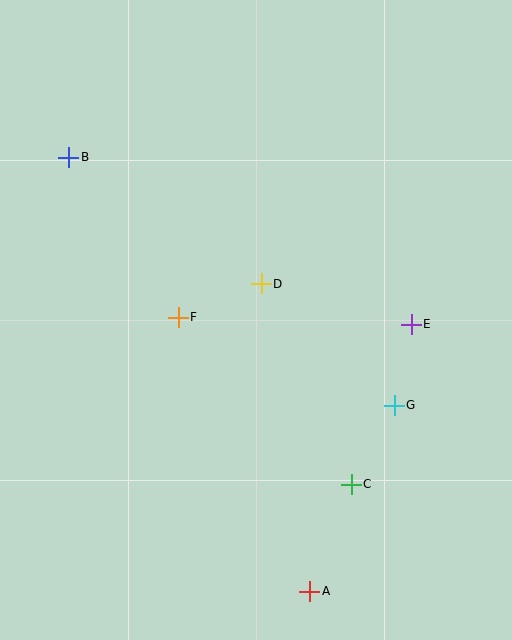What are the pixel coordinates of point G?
Point G is at (394, 405).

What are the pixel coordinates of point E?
Point E is at (411, 324).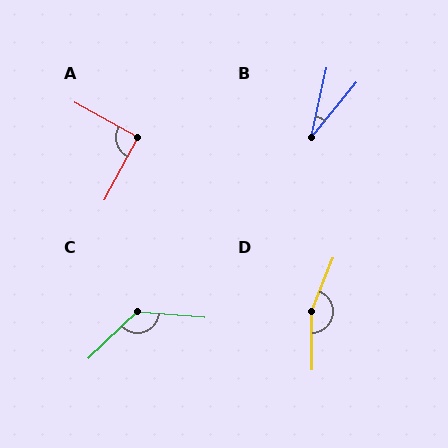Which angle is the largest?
D, at approximately 157 degrees.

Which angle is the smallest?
B, at approximately 27 degrees.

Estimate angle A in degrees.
Approximately 91 degrees.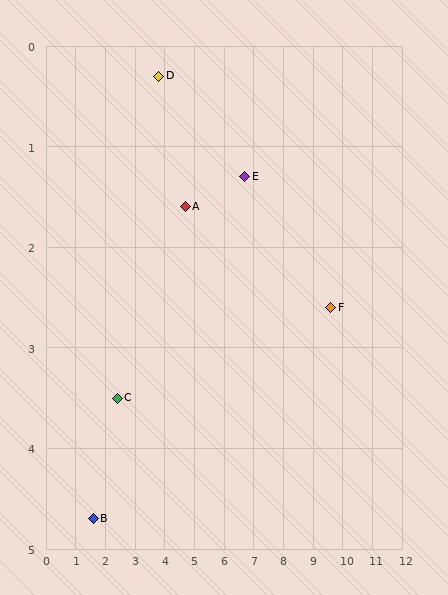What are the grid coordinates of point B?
Point B is at approximately (1.6, 4.7).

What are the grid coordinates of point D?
Point D is at approximately (3.8, 0.3).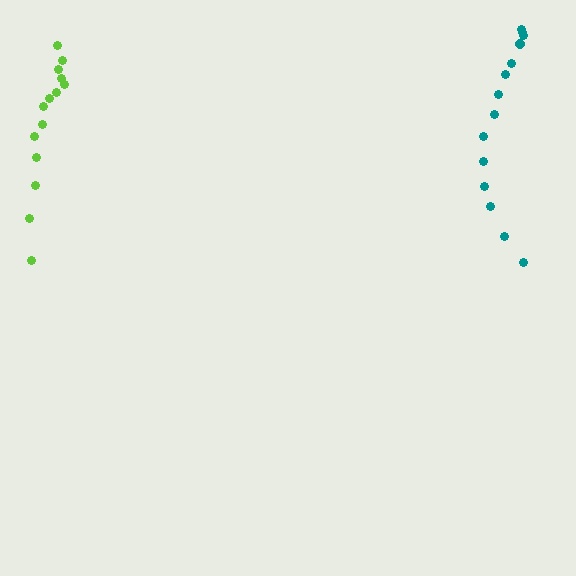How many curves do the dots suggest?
There are 2 distinct paths.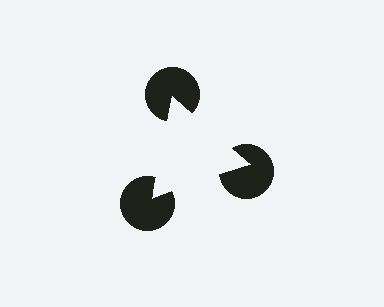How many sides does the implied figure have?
3 sides.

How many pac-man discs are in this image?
There are 3 — one at each vertex of the illusory triangle.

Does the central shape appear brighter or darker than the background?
It typically appears slightly brighter than the background, even though no actual brightness change is drawn.